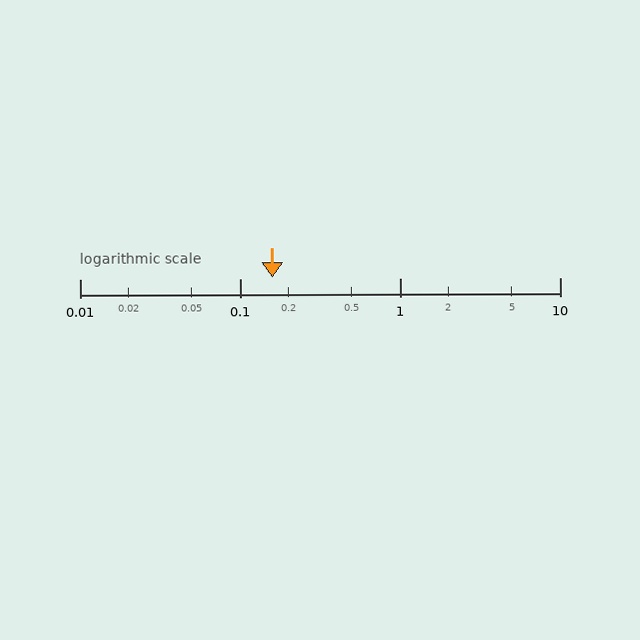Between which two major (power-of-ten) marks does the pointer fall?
The pointer is between 0.1 and 1.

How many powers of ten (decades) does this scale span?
The scale spans 3 decades, from 0.01 to 10.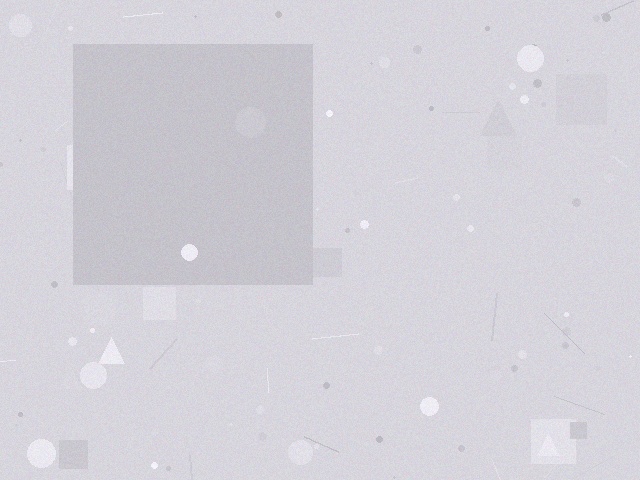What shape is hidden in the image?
A square is hidden in the image.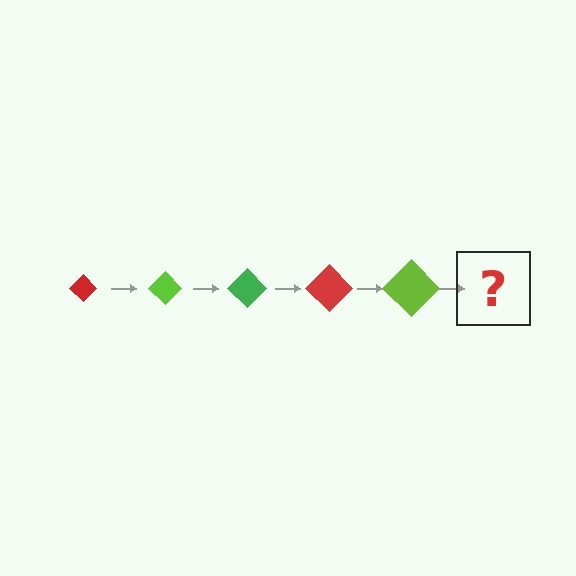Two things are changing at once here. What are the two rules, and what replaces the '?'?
The two rules are that the diamond grows larger each step and the color cycles through red, lime, and green. The '?' should be a green diamond, larger than the previous one.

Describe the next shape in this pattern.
It should be a green diamond, larger than the previous one.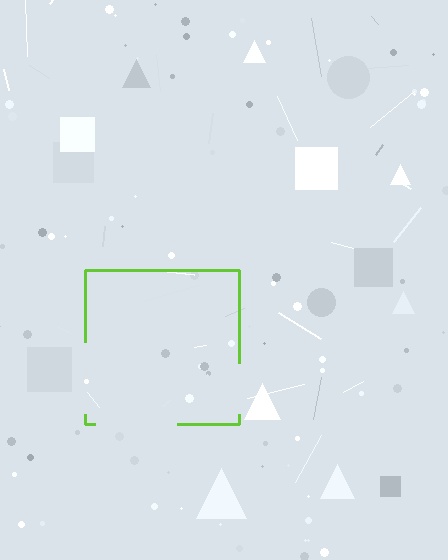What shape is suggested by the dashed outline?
The dashed outline suggests a square.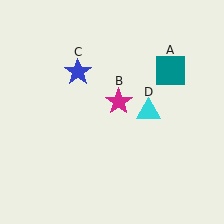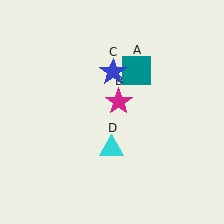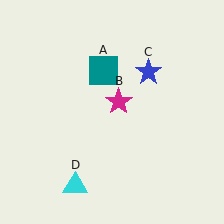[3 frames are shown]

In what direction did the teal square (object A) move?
The teal square (object A) moved left.